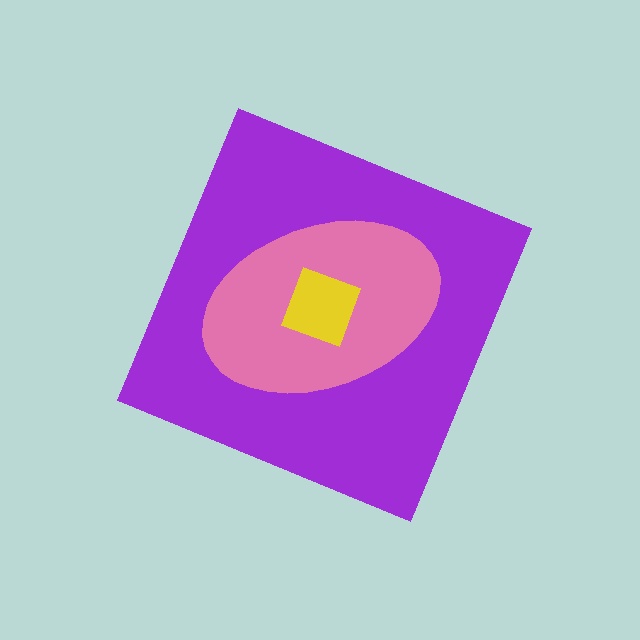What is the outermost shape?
The purple diamond.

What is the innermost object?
The yellow square.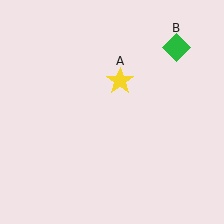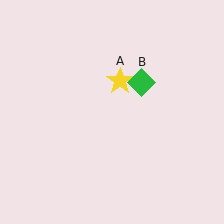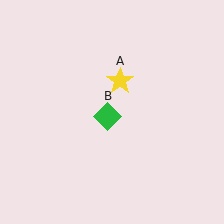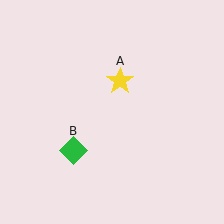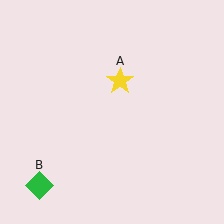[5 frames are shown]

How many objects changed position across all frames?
1 object changed position: green diamond (object B).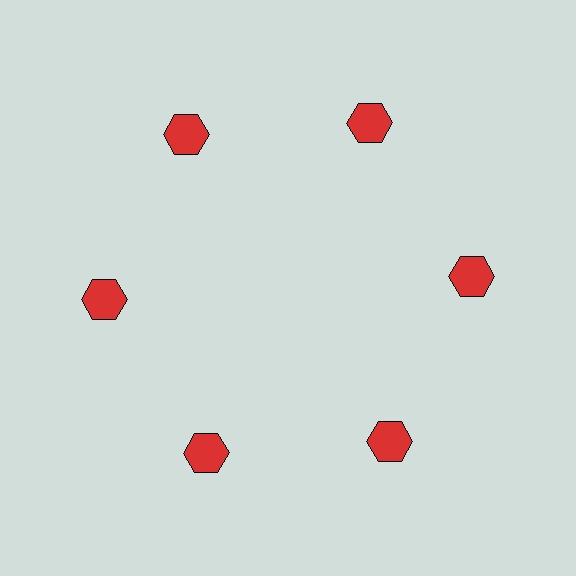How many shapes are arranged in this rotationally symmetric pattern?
There are 6 shapes, arranged in 6 groups of 1.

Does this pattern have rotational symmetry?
Yes, this pattern has 6-fold rotational symmetry. It looks the same after rotating 60 degrees around the center.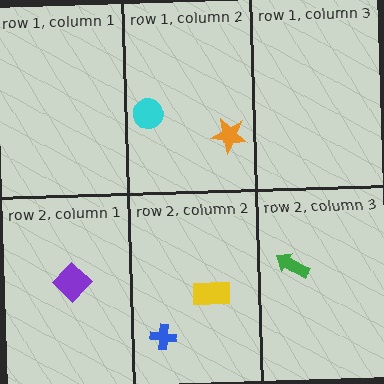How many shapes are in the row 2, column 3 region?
1.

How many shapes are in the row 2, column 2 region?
2.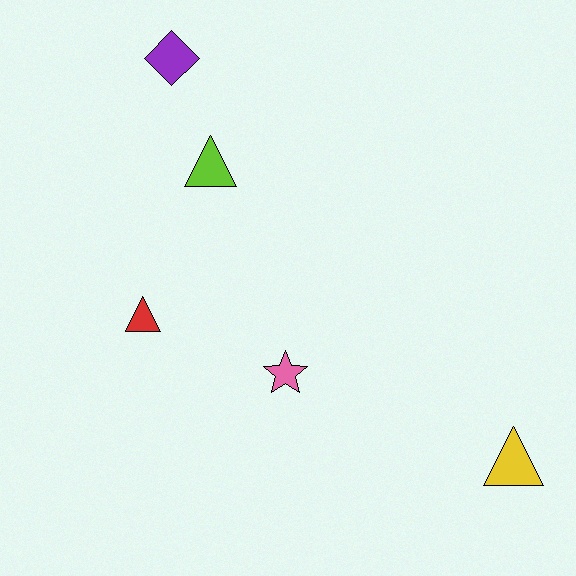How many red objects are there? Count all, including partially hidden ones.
There is 1 red object.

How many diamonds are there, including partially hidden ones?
There is 1 diamond.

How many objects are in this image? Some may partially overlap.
There are 5 objects.